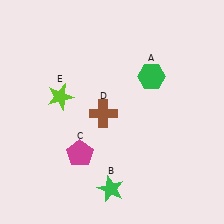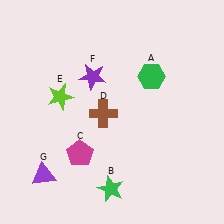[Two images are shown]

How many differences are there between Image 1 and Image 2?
There are 2 differences between the two images.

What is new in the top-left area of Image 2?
A purple star (F) was added in the top-left area of Image 2.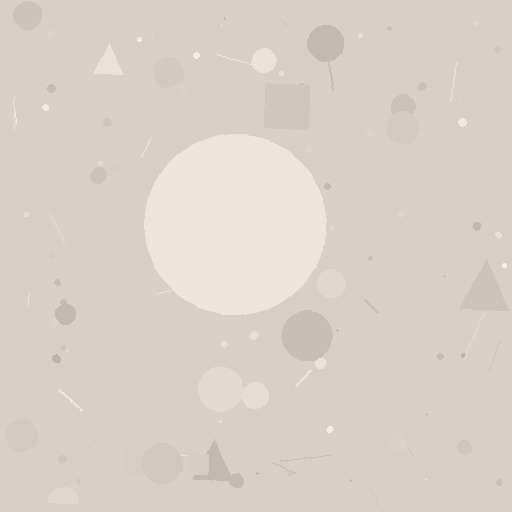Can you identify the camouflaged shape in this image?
The camouflaged shape is a circle.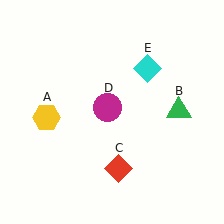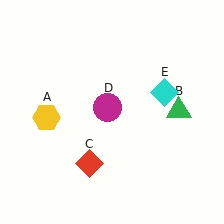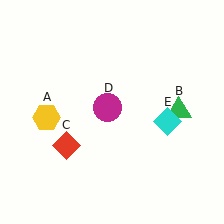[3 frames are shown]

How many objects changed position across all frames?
2 objects changed position: red diamond (object C), cyan diamond (object E).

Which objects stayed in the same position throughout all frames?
Yellow hexagon (object A) and green triangle (object B) and magenta circle (object D) remained stationary.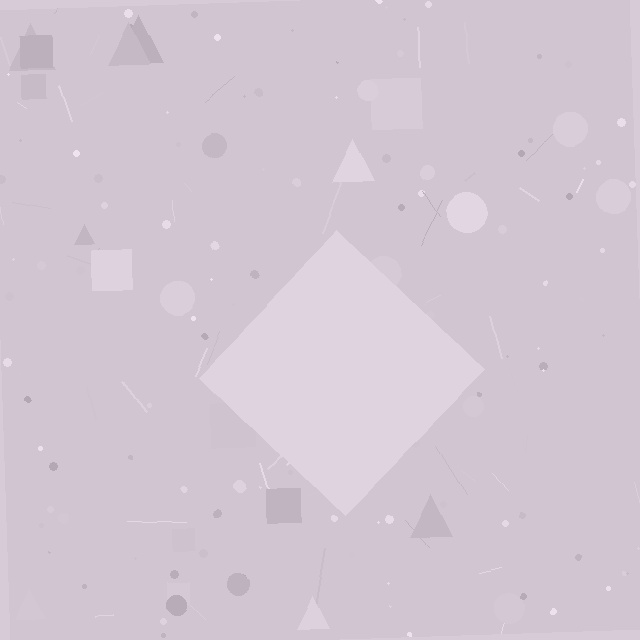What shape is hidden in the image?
A diamond is hidden in the image.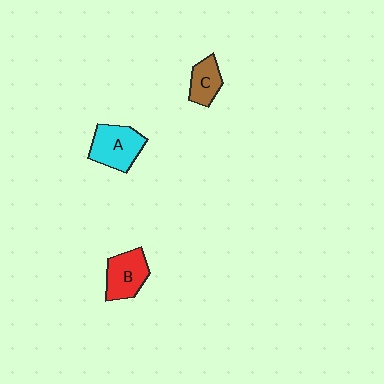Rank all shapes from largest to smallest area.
From largest to smallest: A (cyan), B (red), C (brown).